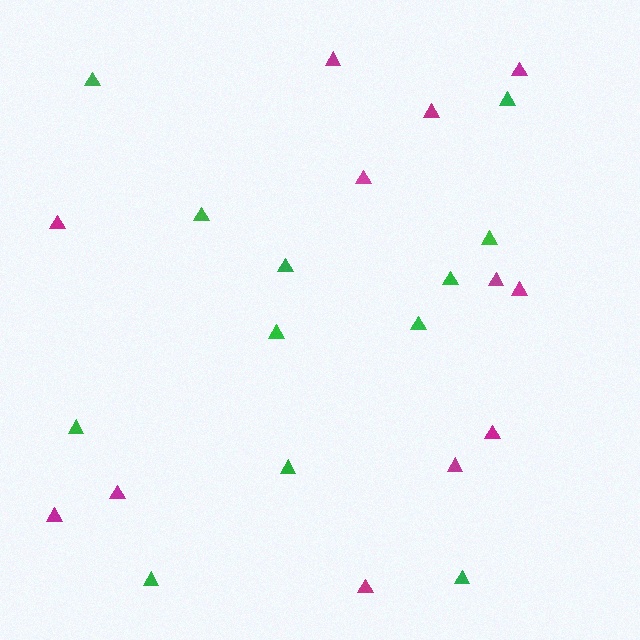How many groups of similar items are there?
There are 2 groups: one group of green triangles (12) and one group of magenta triangles (12).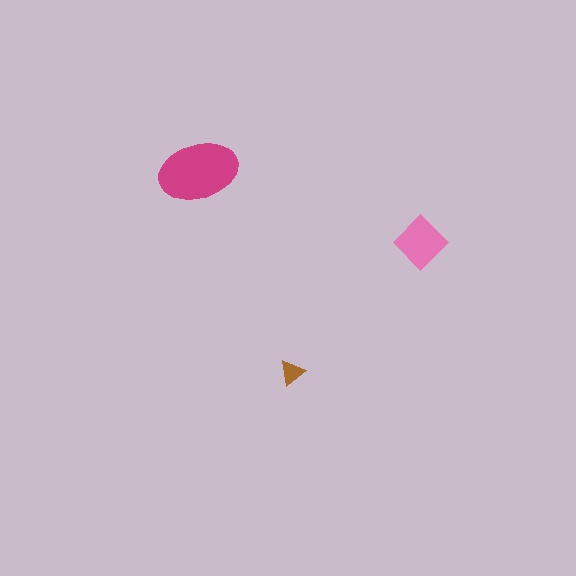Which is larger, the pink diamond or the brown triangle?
The pink diamond.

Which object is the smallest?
The brown triangle.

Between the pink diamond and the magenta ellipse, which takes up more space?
The magenta ellipse.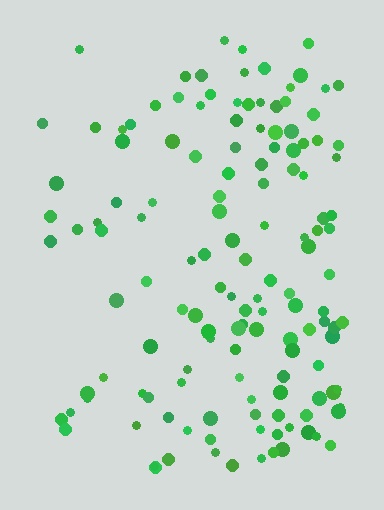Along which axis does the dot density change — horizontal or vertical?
Horizontal.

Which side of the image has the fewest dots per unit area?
The left.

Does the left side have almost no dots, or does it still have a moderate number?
Still a moderate number, just noticeably fewer than the right.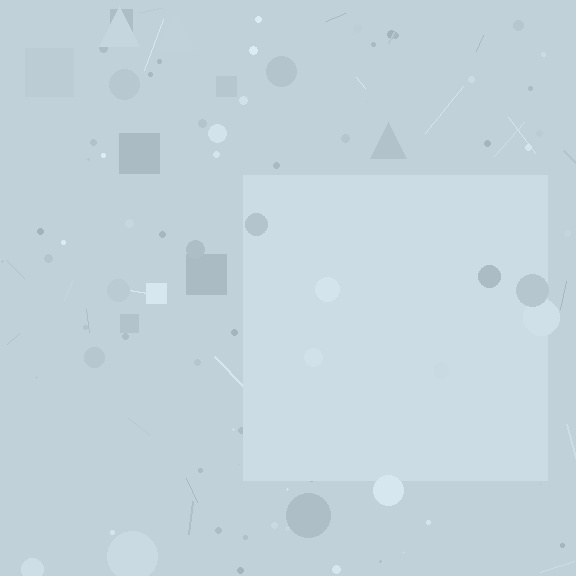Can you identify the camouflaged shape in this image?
The camouflaged shape is a square.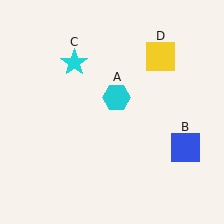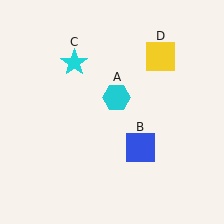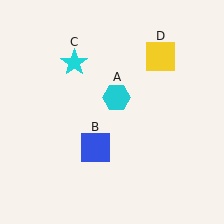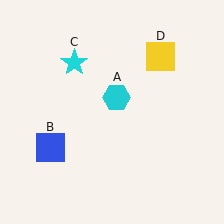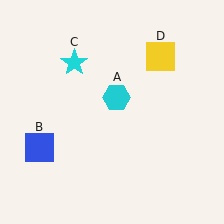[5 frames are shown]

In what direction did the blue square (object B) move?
The blue square (object B) moved left.